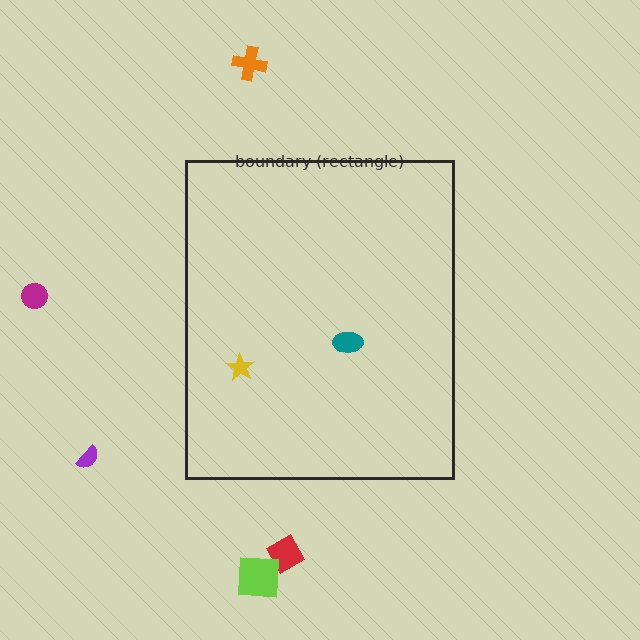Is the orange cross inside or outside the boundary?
Outside.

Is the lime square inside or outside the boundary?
Outside.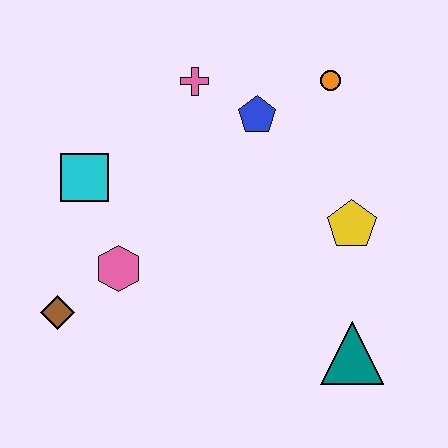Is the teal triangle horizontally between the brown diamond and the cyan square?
No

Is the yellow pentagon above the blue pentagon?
No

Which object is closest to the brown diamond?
The pink hexagon is closest to the brown diamond.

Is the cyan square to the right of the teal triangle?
No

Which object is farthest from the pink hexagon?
The orange circle is farthest from the pink hexagon.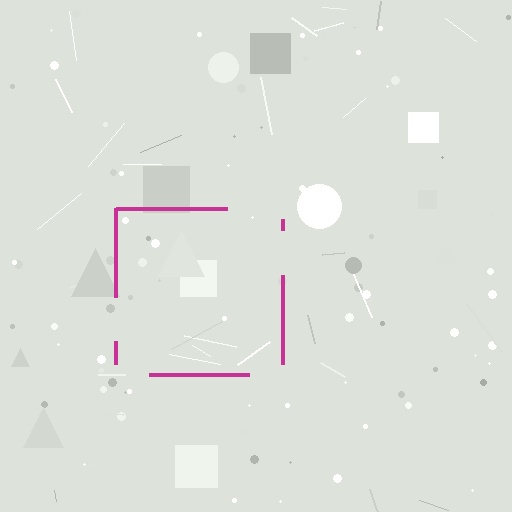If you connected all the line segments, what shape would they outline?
They would outline a square.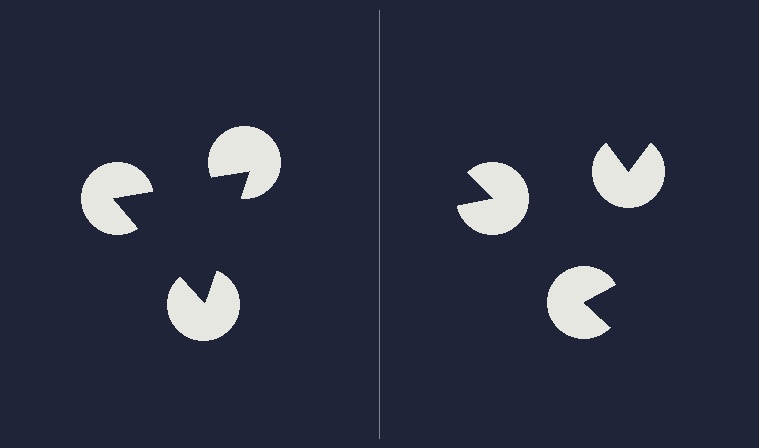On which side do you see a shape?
An illusory triangle appears on the left side. On the right side the wedge cuts are rotated, so no coherent shape forms.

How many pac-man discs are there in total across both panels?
6 — 3 on each side.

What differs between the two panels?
The pac-man discs are positioned identically on both sides; only the wedge orientations differ. On the left they align to a triangle; on the right they are misaligned.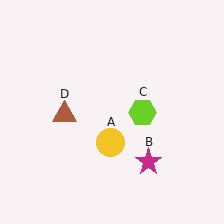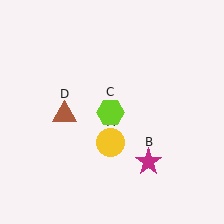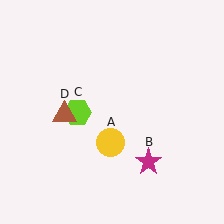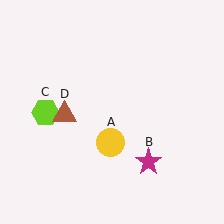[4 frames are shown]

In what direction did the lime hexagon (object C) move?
The lime hexagon (object C) moved left.